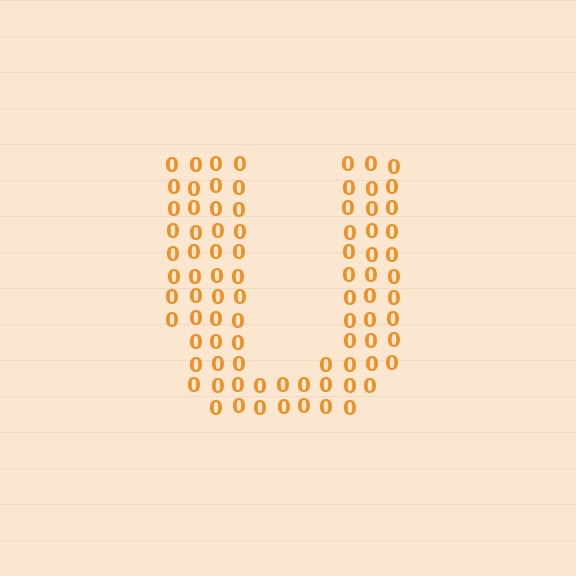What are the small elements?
The small elements are digit 0's.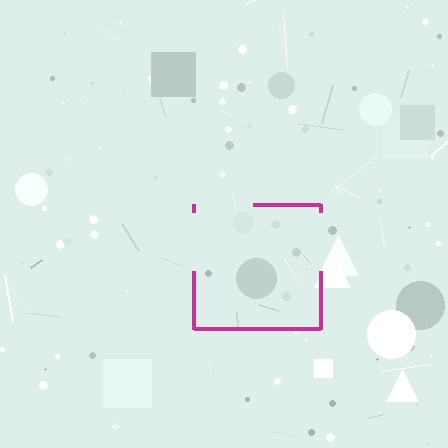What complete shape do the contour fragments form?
The contour fragments form a square.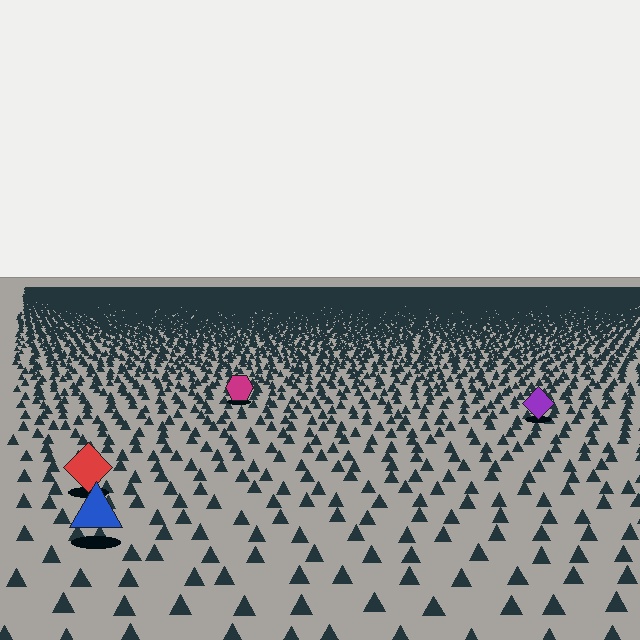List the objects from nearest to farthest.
From nearest to farthest: the blue triangle, the red diamond, the purple diamond, the magenta hexagon.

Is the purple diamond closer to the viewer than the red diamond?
No. The red diamond is closer — you can tell from the texture gradient: the ground texture is coarser near it.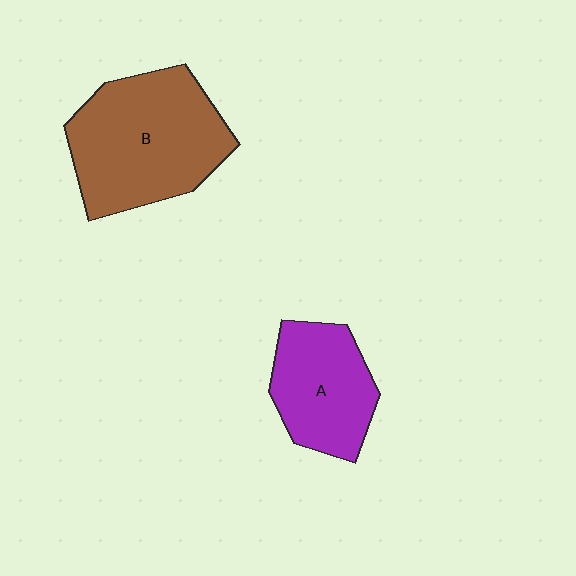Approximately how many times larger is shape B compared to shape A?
Approximately 1.6 times.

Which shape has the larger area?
Shape B (brown).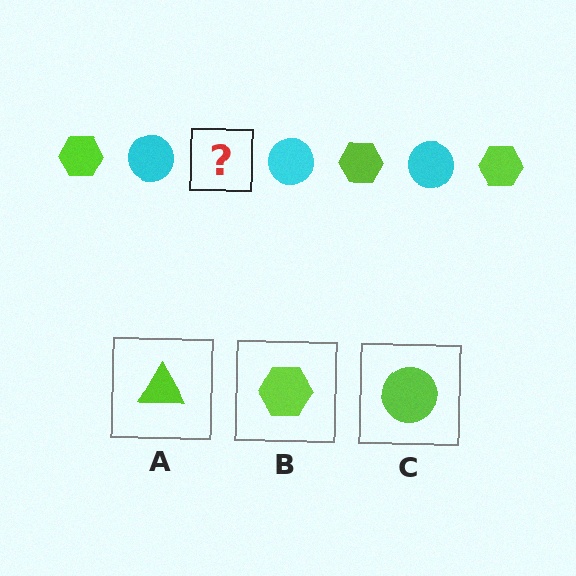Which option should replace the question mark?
Option B.